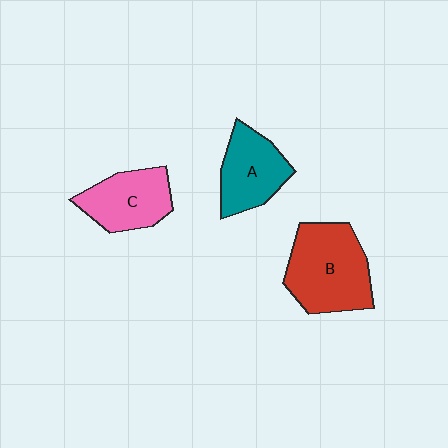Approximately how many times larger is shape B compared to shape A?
Approximately 1.4 times.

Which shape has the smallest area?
Shape A (teal).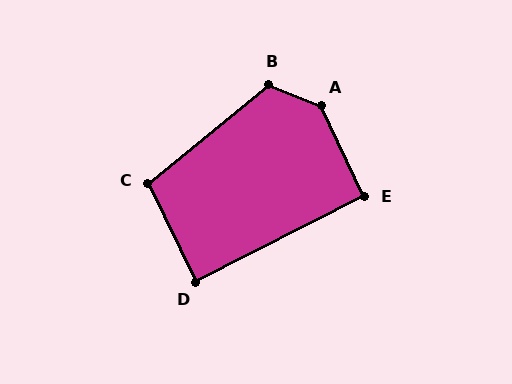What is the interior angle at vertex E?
Approximately 91 degrees (approximately right).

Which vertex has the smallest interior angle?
D, at approximately 89 degrees.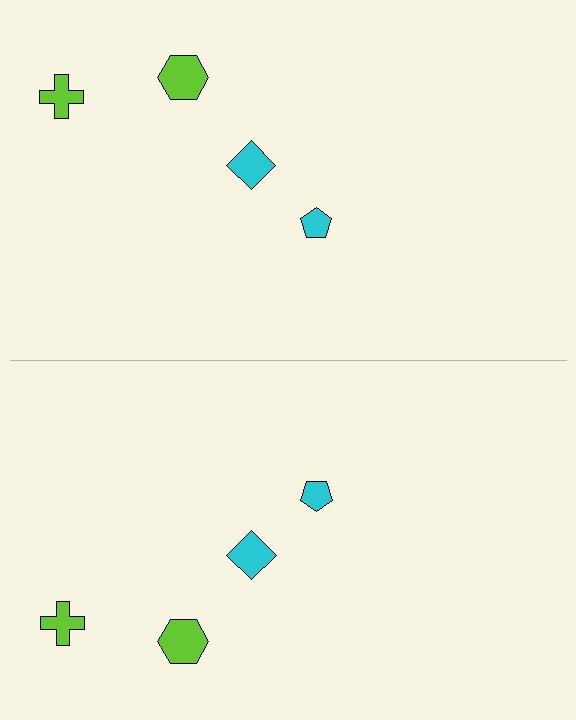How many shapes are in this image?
There are 8 shapes in this image.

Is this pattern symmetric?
Yes, this pattern has bilateral (reflection) symmetry.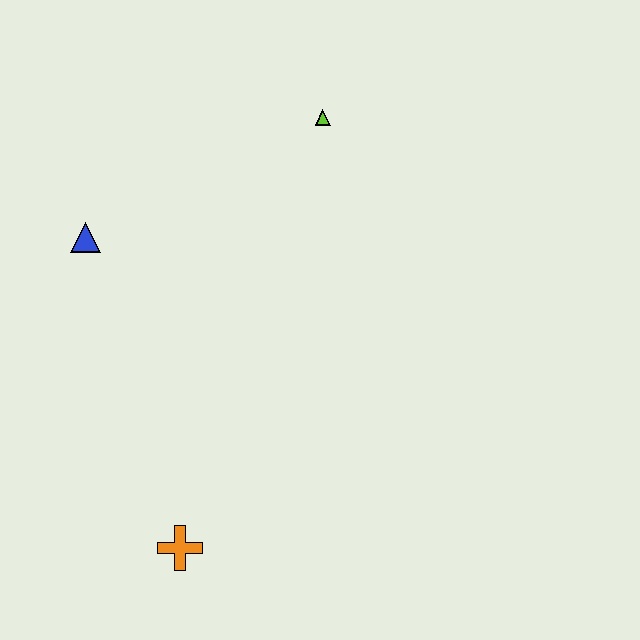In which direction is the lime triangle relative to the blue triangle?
The lime triangle is to the right of the blue triangle.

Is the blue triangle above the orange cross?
Yes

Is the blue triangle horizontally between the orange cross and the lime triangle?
No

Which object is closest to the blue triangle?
The lime triangle is closest to the blue triangle.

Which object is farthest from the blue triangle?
The orange cross is farthest from the blue triangle.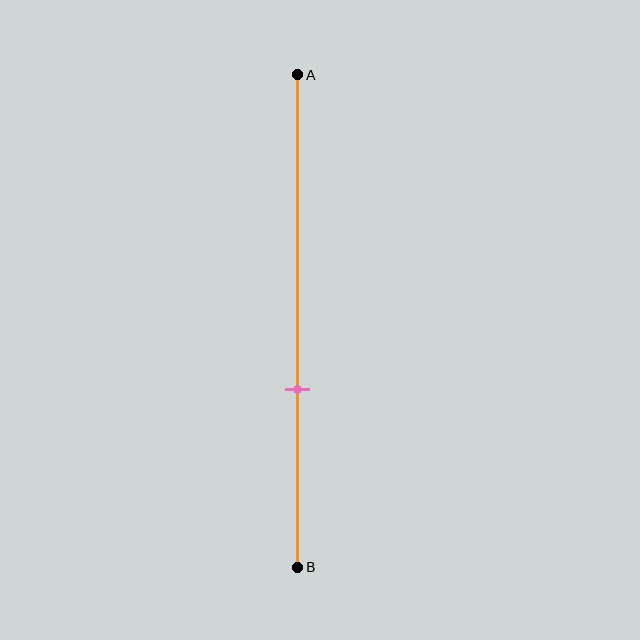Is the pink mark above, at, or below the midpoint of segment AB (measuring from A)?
The pink mark is below the midpoint of segment AB.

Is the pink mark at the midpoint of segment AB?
No, the mark is at about 65% from A, not at the 50% midpoint.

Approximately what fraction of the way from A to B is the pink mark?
The pink mark is approximately 65% of the way from A to B.